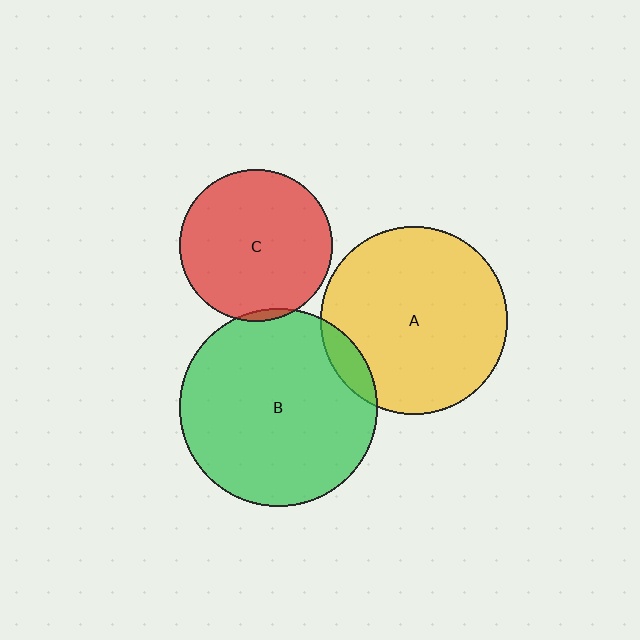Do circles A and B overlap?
Yes.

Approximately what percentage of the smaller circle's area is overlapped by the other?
Approximately 10%.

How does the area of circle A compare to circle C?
Approximately 1.5 times.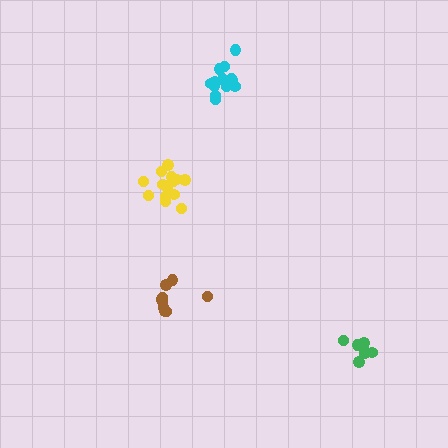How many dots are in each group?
Group 1: 8 dots, Group 2: 9 dots, Group 3: 14 dots, Group 4: 14 dots (45 total).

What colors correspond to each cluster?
The clusters are colored: green, brown, yellow, cyan.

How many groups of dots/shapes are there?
There are 4 groups.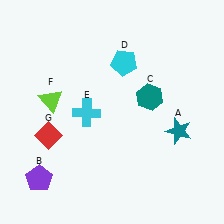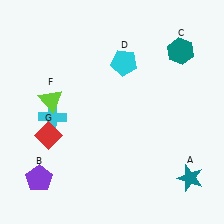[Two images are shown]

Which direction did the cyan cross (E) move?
The cyan cross (E) moved left.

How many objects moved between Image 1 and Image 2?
3 objects moved between the two images.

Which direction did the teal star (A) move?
The teal star (A) moved down.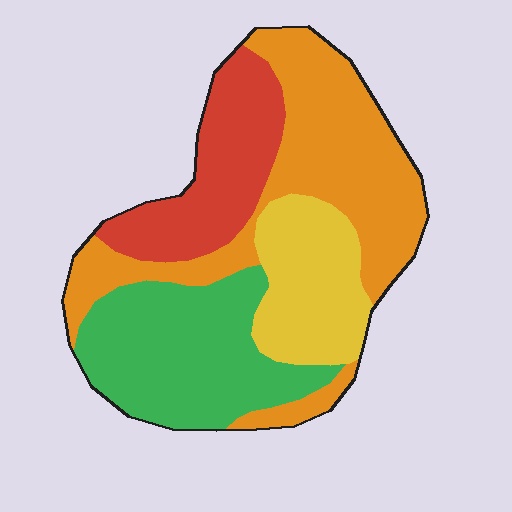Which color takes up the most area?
Orange, at roughly 35%.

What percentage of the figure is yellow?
Yellow takes up about one sixth (1/6) of the figure.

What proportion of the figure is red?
Red takes up about one fifth (1/5) of the figure.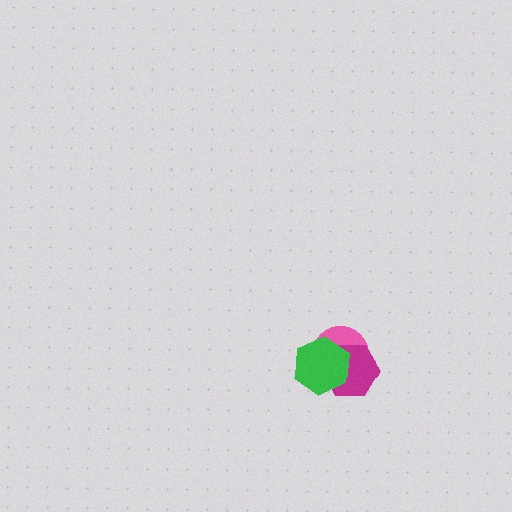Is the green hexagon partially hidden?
No, no other shape covers it.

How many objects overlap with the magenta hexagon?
2 objects overlap with the magenta hexagon.